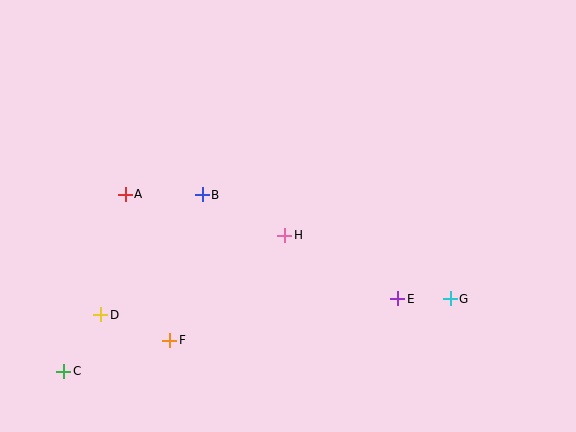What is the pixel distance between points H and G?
The distance between H and G is 177 pixels.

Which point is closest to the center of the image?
Point H at (285, 235) is closest to the center.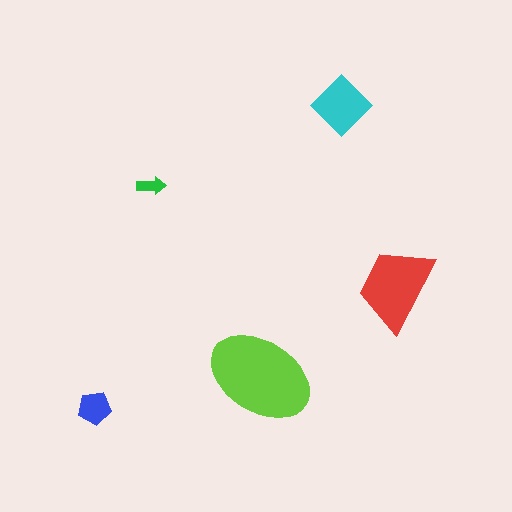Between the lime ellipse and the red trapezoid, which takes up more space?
The lime ellipse.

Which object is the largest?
The lime ellipse.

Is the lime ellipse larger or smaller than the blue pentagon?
Larger.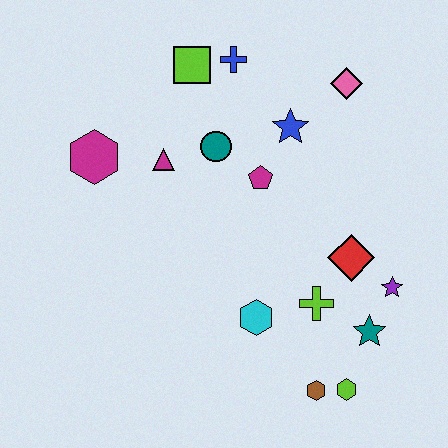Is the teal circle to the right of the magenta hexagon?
Yes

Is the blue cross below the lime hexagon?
No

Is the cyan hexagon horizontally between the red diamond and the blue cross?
Yes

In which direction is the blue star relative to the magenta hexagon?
The blue star is to the right of the magenta hexagon.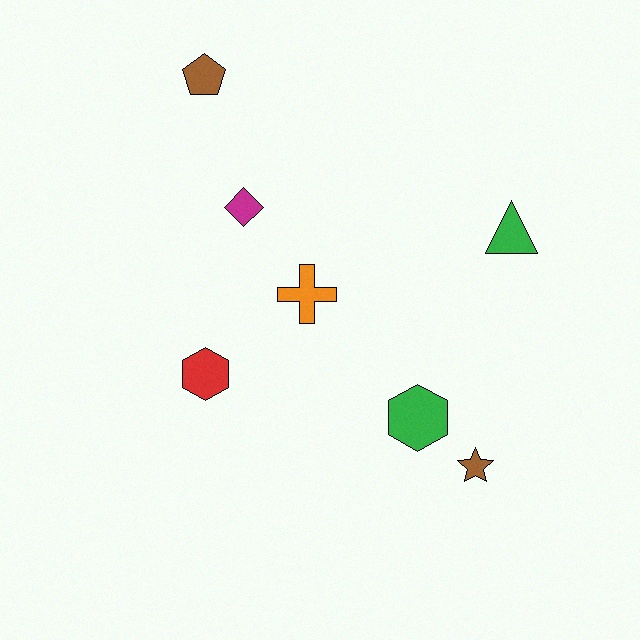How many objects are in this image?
There are 7 objects.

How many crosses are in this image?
There is 1 cross.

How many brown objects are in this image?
There are 2 brown objects.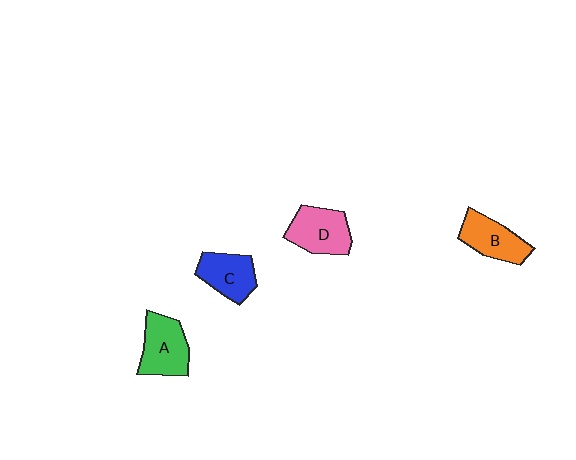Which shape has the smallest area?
Shape C (blue).